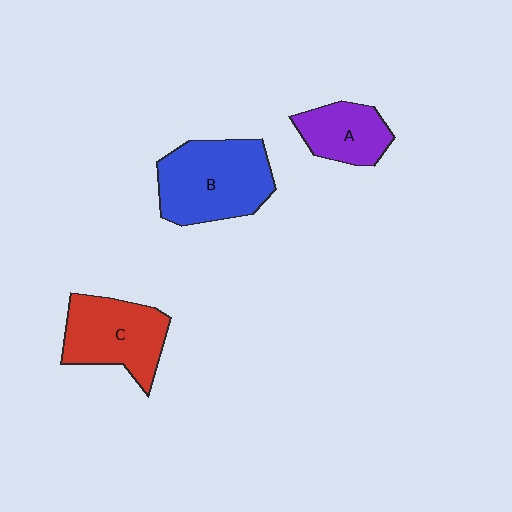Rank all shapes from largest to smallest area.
From largest to smallest: B (blue), C (red), A (purple).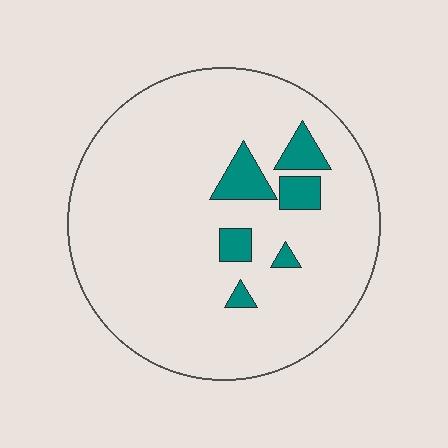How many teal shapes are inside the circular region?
6.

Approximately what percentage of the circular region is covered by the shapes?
Approximately 10%.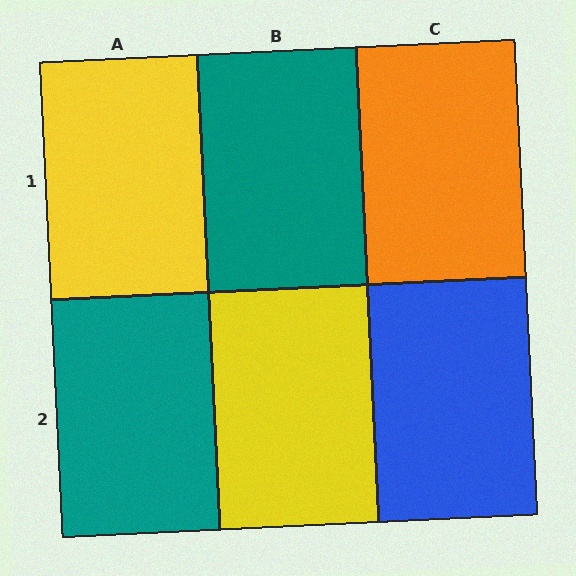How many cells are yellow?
2 cells are yellow.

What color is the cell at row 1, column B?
Teal.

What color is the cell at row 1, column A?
Yellow.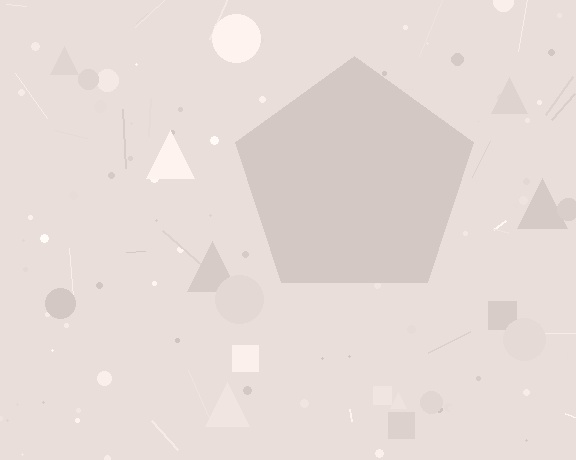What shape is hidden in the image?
A pentagon is hidden in the image.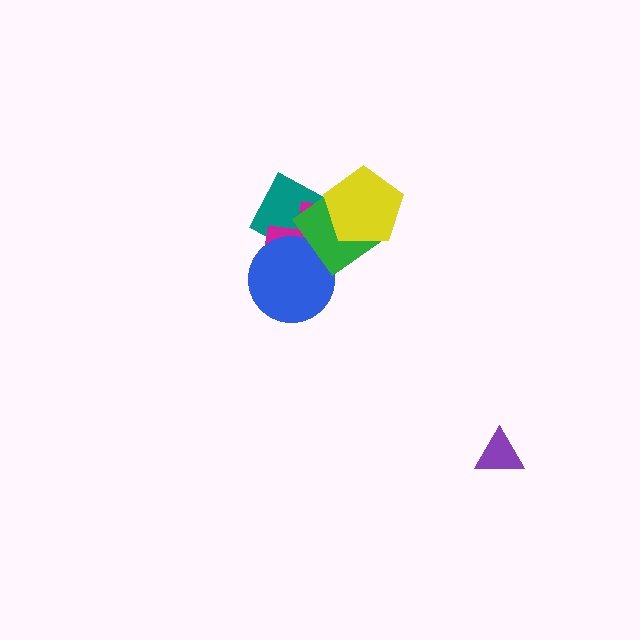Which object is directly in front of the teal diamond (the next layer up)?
The magenta cross is directly in front of the teal diamond.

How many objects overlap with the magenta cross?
4 objects overlap with the magenta cross.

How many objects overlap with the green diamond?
3 objects overlap with the green diamond.